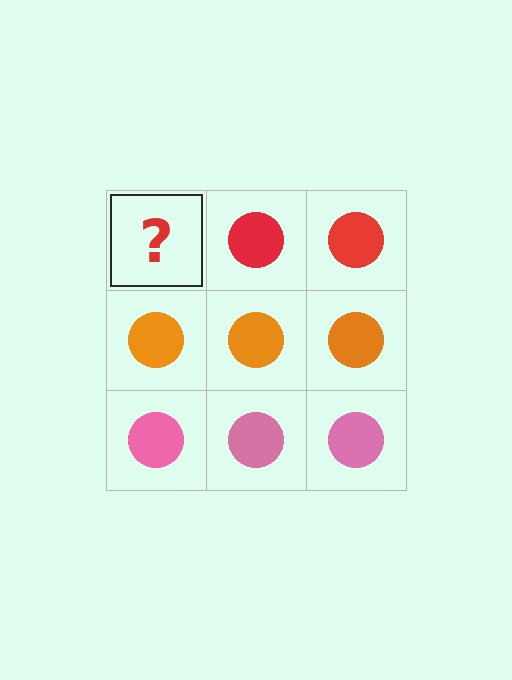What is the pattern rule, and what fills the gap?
The rule is that each row has a consistent color. The gap should be filled with a red circle.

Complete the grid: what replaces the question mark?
The question mark should be replaced with a red circle.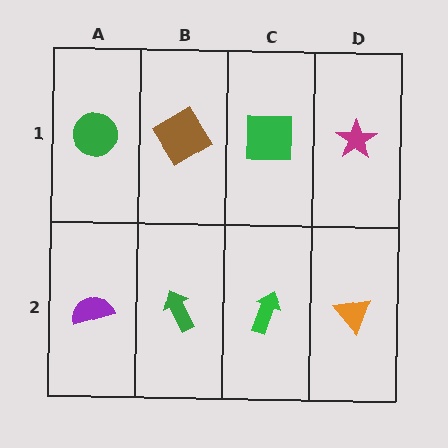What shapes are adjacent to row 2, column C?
A green square (row 1, column C), a green arrow (row 2, column B), an orange triangle (row 2, column D).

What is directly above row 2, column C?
A green square.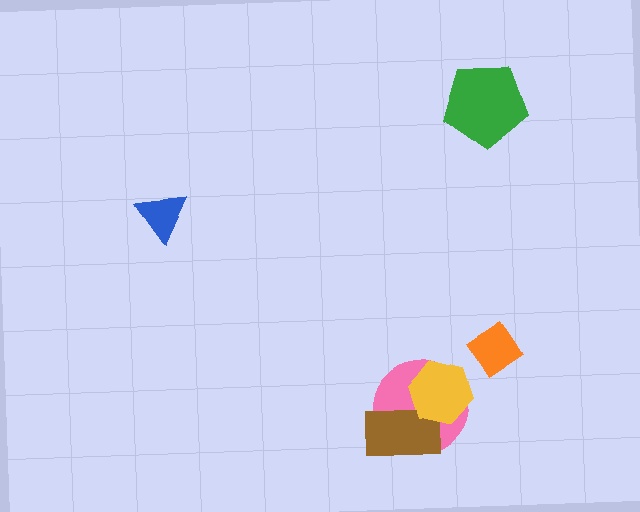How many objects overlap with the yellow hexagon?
2 objects overlap with the yellow hexagon.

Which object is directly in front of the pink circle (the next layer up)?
The brown rectangle is directly in front of the pink circle.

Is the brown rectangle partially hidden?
Yes, it is partially covered by another shape.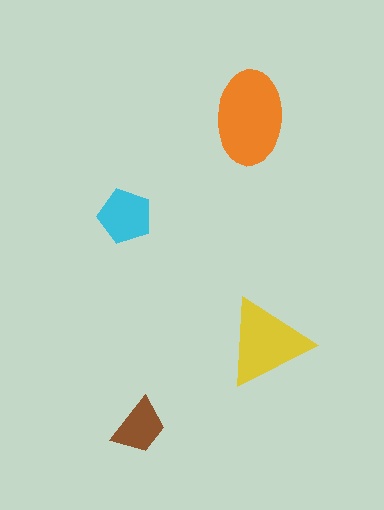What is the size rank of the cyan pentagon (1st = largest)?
3rd.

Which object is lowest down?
The brown trapezoid is bottommost.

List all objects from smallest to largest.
The brown trapezoid, the cyan pentagon, the yellow triangle, the orange ellipse.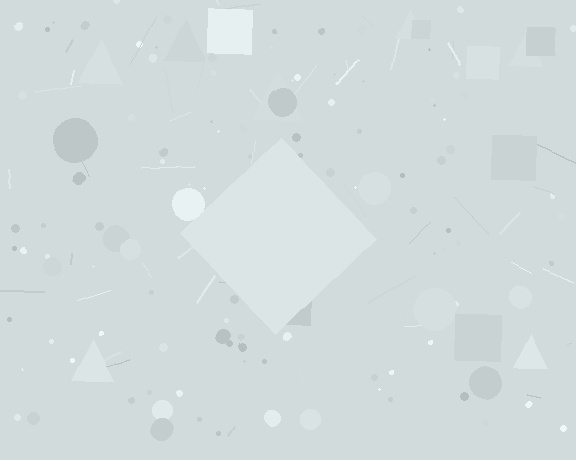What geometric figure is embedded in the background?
A diamond is embedded in the background.